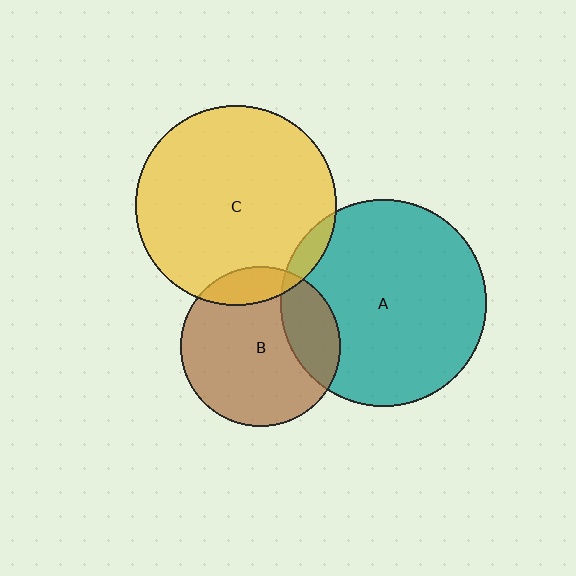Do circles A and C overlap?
Yes.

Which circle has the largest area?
Circle A (teal).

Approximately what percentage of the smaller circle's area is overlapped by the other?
Approximately 5%.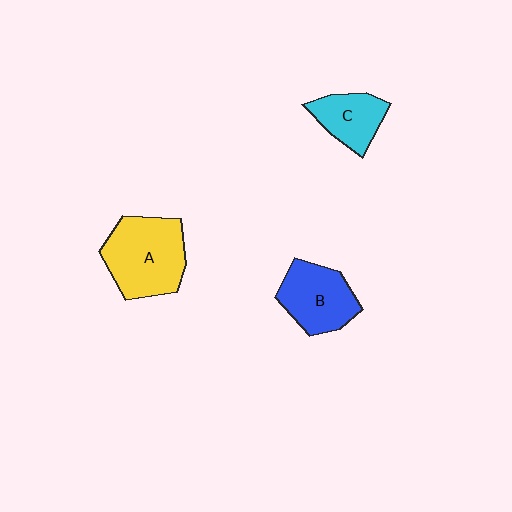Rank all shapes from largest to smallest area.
From largest to smallest: A (yellow), B (blue), C (cyan).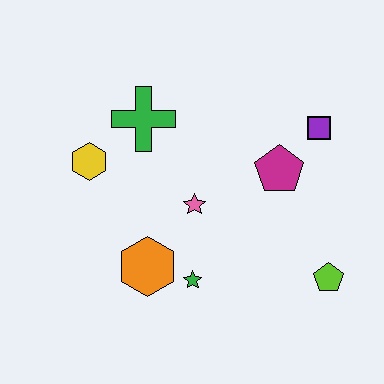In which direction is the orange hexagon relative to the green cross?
The orange hexagon is below the green cross.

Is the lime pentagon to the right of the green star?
Yes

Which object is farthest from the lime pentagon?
The yellow hexagon is farthest from the lime pentagon.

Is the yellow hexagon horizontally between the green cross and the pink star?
No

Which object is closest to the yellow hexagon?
The green cross is closest to the yellow hexagon.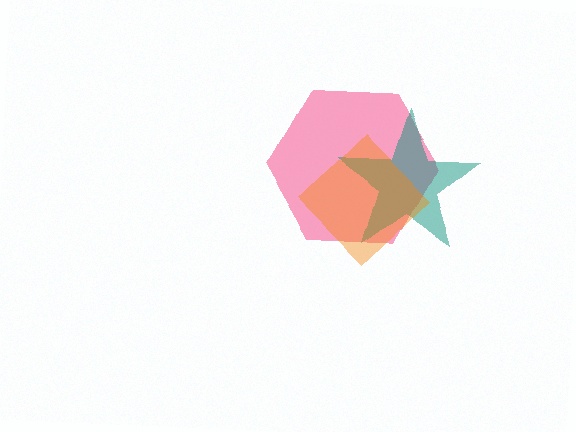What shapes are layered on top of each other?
The layered shapes are: a pink hexagon, a teal star, an orange diamond.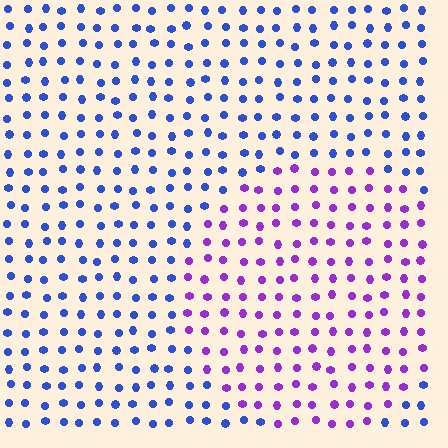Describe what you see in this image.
The image is filled with small blue elements in a uniform arrangement. A circle-shaped region is visible where the elements are tinted to a slightly different hue, forming a subtle color boundary.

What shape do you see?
I see a circle.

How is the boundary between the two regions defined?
The boundary is defined purely by a slight shift in hue (about 53 degrees). Spacing, size, and orientation are identical on both sides.